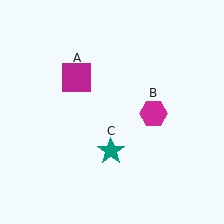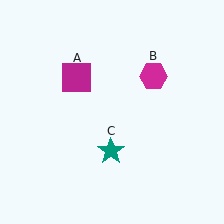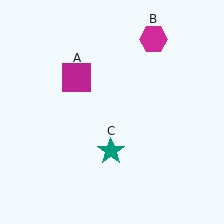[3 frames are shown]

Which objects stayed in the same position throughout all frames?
Magenta square (object A) and teal star (object C) remained stationary.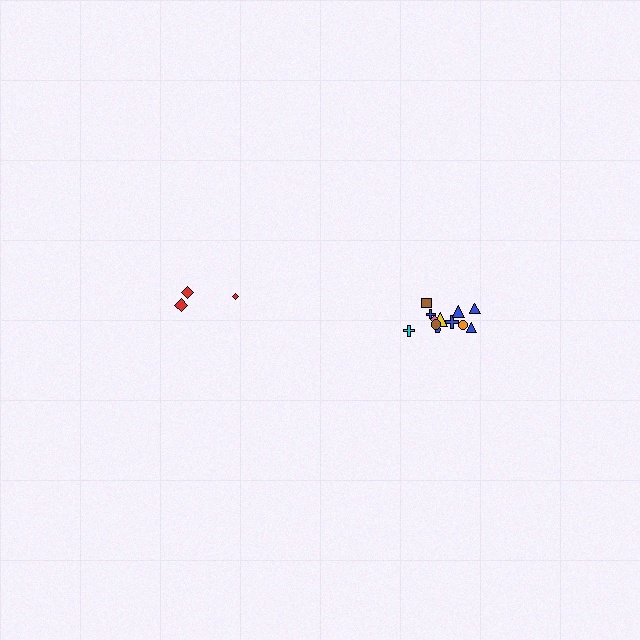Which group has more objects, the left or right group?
The right group.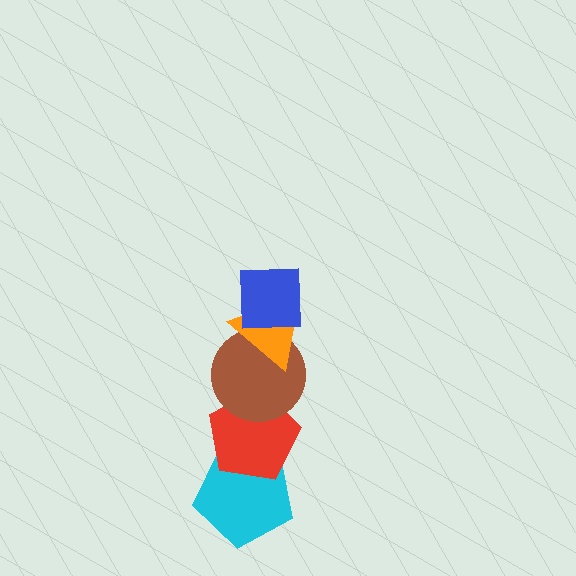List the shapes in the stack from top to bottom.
From top to bottom: the blue square, the orange triangle, the brown circle, the red pentagon, the cyan pentagon.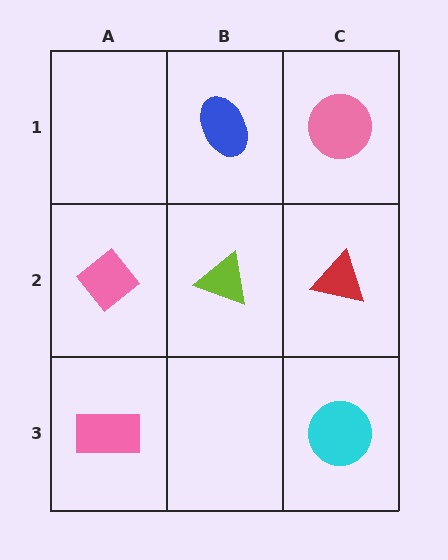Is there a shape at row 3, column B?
No, that cell is empty.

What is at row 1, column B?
A blue ellipse.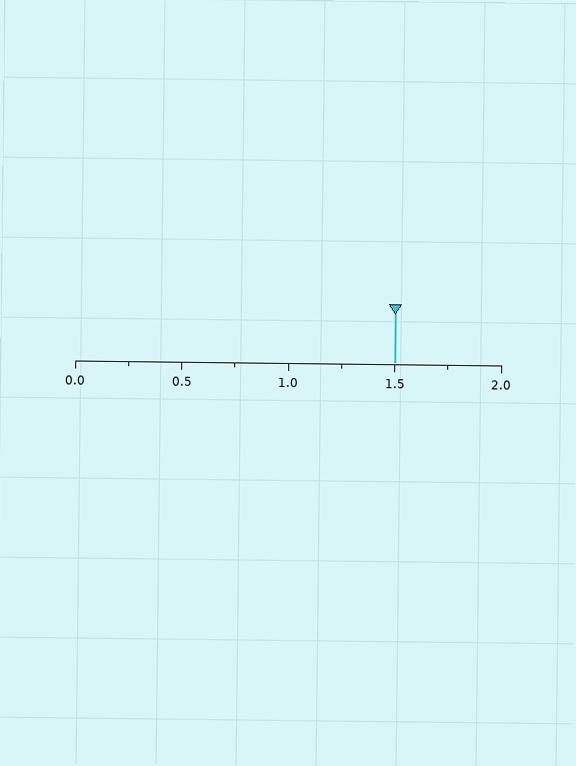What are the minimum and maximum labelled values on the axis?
The axis runs from 0.0 to 2.0.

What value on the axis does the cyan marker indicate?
The marker indicates approximately 1.5.